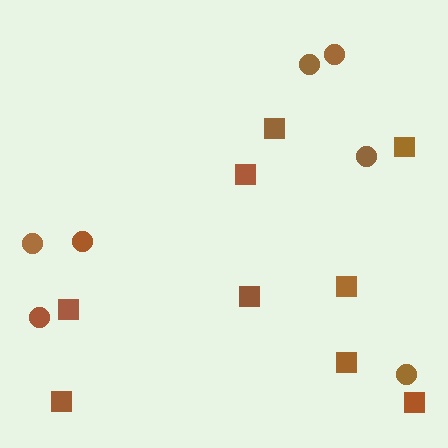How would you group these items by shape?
There are 2 groups: one group of circles (7) and one group of squares (9).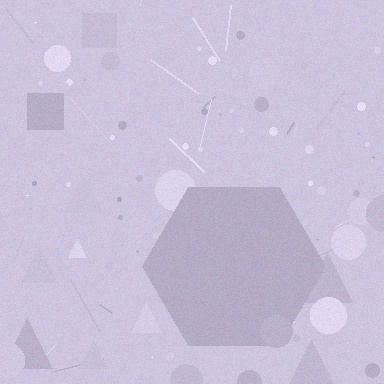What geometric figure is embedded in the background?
A hexagon is embedded in the background.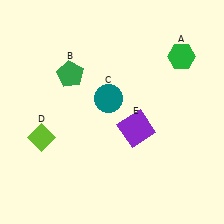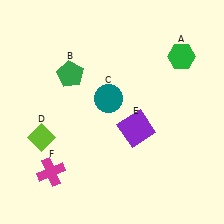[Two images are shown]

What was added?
A magenta cross (F) was added in Image 2.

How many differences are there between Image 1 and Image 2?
There is 1 difference between the two images.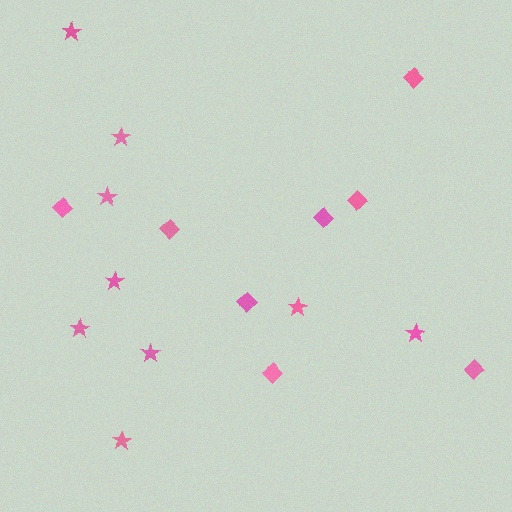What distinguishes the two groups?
There are 2 groups: one group of stars (9) and one group of diamonds (8).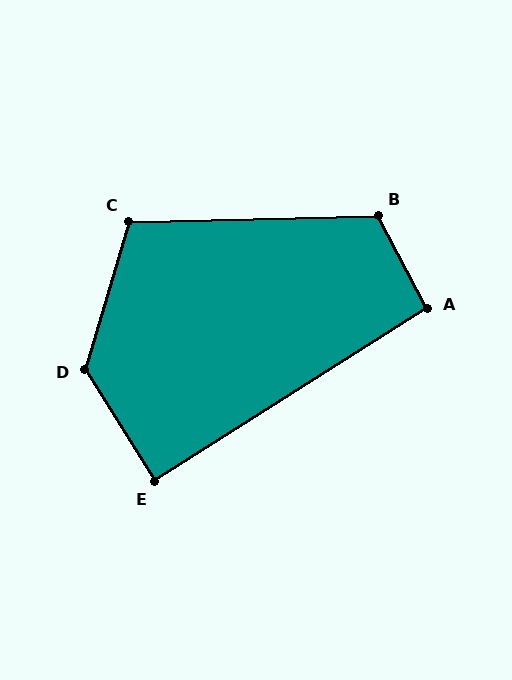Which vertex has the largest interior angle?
D, at approximately 131 degrees.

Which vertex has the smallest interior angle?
E, at approximately 90 degrees.